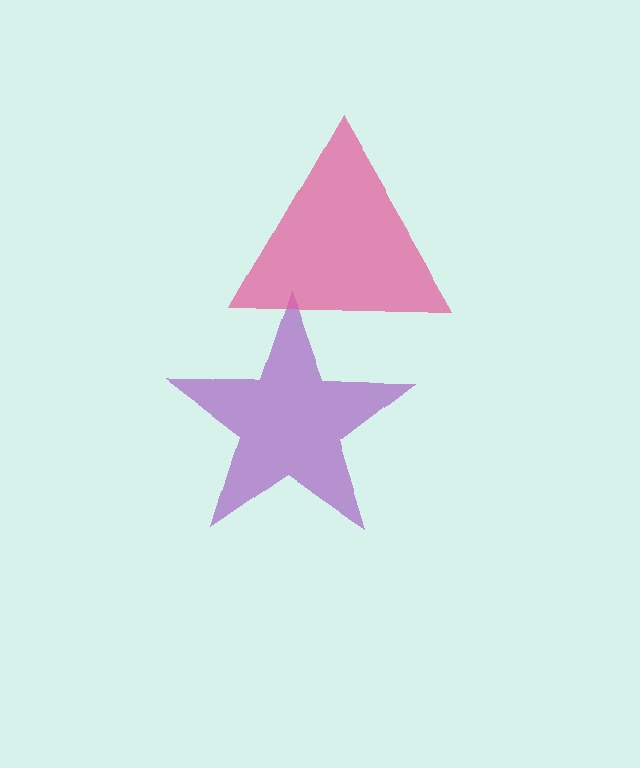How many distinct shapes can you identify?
There are 2 distinct shapes: a purple star, a pink triangle.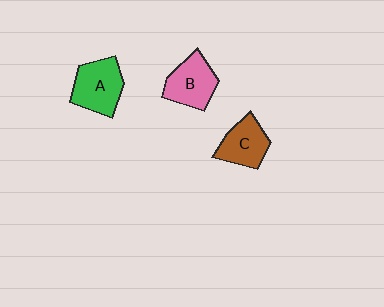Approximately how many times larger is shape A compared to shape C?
Approximately 1.2 times.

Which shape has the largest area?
Shape A (green).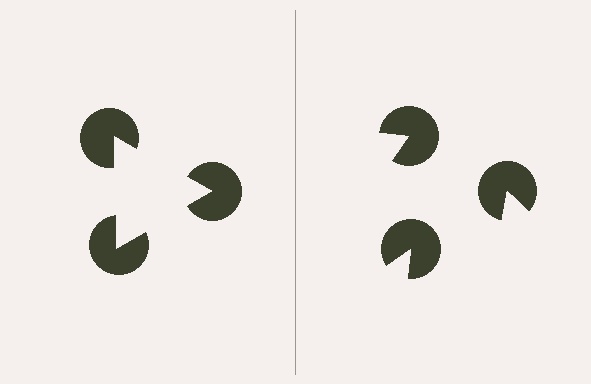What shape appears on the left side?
An illusory triangle.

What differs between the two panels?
The pac-man discs are positioned identically on both sides; only the wedge orientations differ. On the left they align to a triangle; on the right they are misaligned.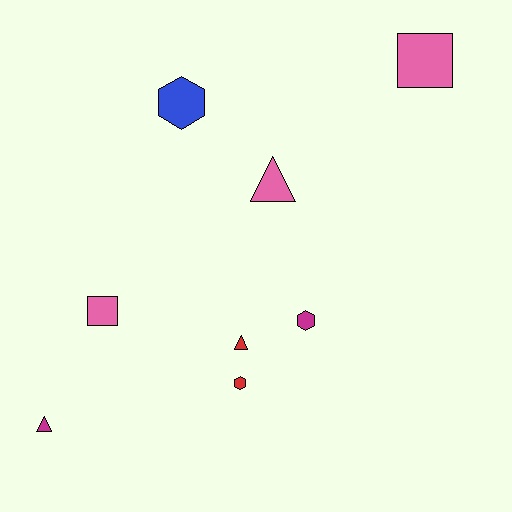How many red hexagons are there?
There is 1 red hexagon.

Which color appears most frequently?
Pink, with 3 objects.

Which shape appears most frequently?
Hexagon, with 3 objects.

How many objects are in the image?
There are 8 objects.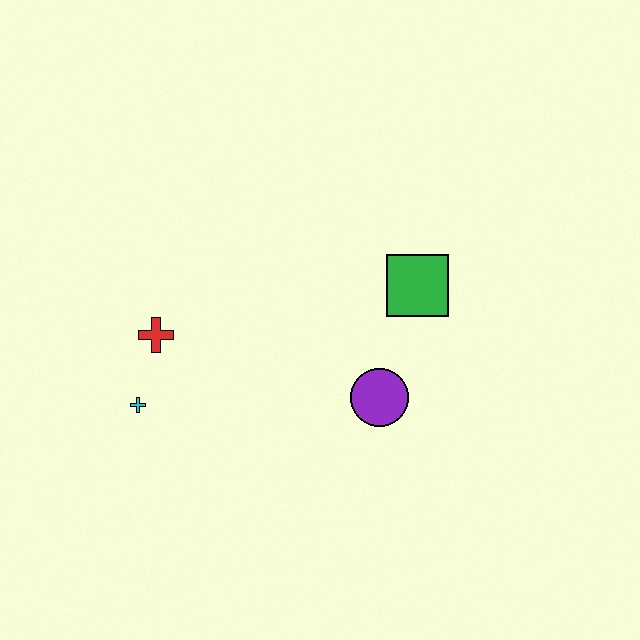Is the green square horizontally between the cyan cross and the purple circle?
No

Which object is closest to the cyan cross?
The red cross is closest to the cyan cross.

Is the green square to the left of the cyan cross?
No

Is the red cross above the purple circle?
Yes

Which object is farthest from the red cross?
The green square is farthest from the red cross.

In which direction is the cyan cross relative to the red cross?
The cyan cross is below the red cross.